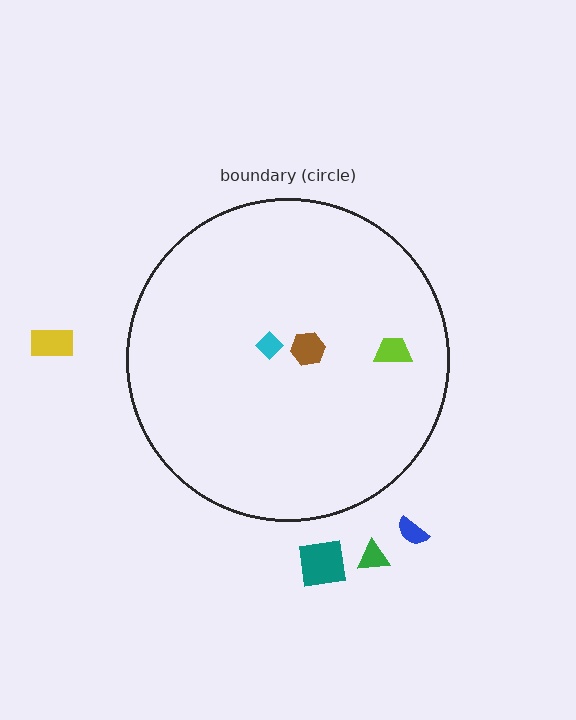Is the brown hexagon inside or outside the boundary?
Inside.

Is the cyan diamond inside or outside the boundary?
Inside.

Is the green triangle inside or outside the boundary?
Outside.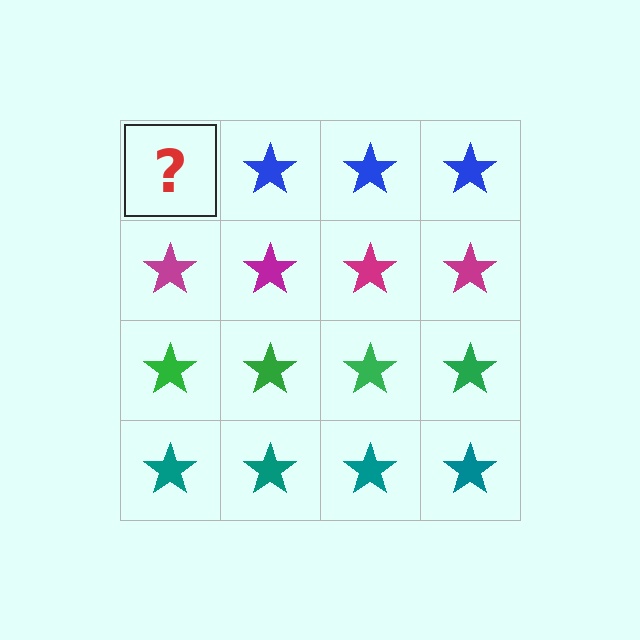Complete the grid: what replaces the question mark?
The question mark should be replaced with a blue star.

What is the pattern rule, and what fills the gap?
The rule is that each row has a consistent color. The gap should be filled with a blue star.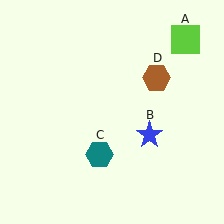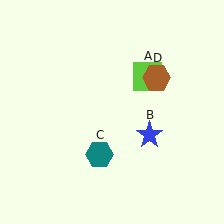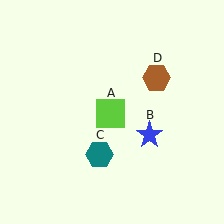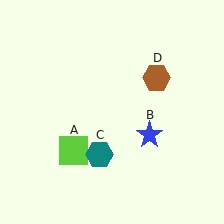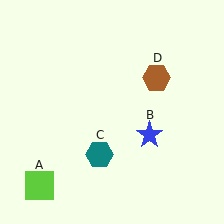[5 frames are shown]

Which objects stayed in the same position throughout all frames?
Blue star (object B) and teal hexagon (object C) and brown hexagon (object D) remained stationary.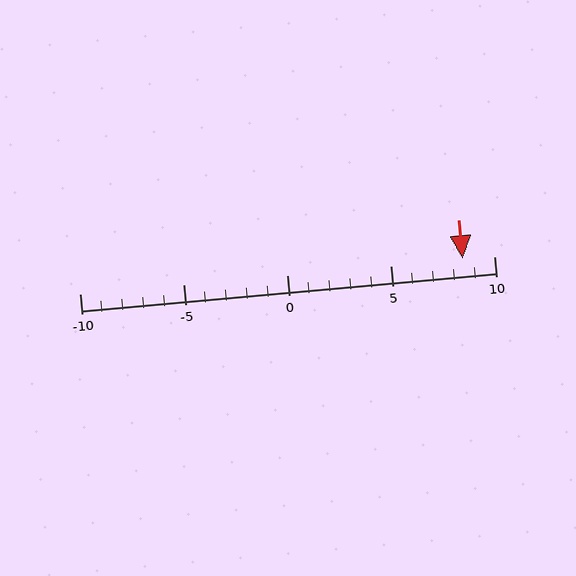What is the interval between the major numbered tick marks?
The major tick marks are spaced 5 units apart.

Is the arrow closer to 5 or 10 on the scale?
The arrow is closer to 10.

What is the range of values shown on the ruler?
The ruler shows values from -10 to 10.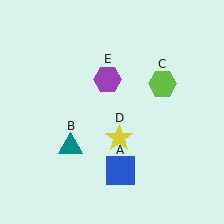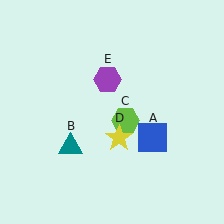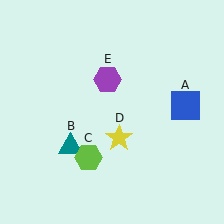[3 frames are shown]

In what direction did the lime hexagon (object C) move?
The lime hexagon (object C) moved down and to the left.